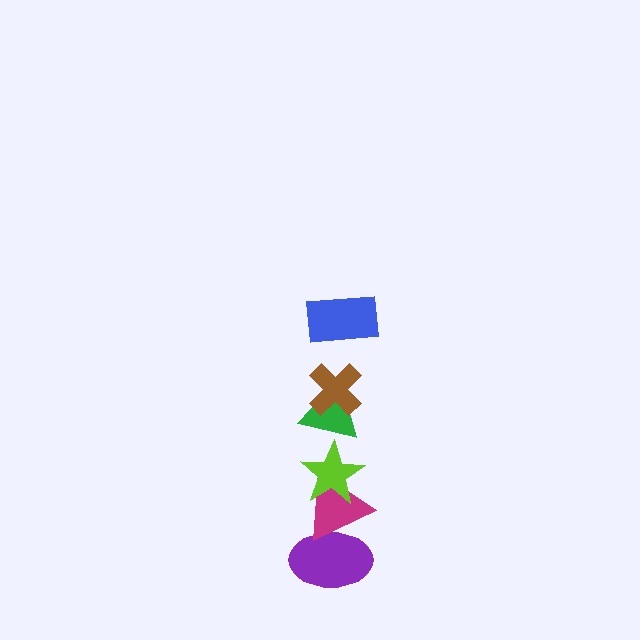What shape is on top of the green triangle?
The brown cross is on top of the green triangle.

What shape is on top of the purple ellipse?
The magenta triangle is on top of the purple ellipse.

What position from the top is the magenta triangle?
The magenta triangle is 5th from the top.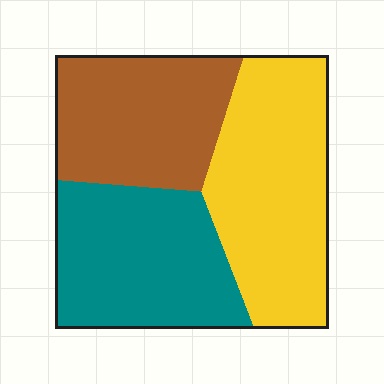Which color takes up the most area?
Yellow, at roughly 40%.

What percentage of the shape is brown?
Brown takes up between a quarter and a half of the shape.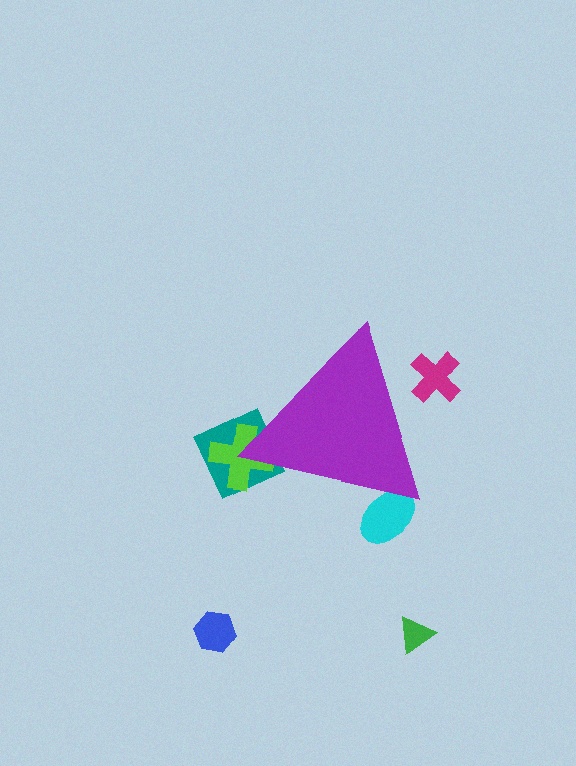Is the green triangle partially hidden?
No, the green triangle is fully visible.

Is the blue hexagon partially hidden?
No, the blue hexagon is fully visible.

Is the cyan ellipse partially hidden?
Yes, the cyan ellipse is partially hidden behind the purple triangle.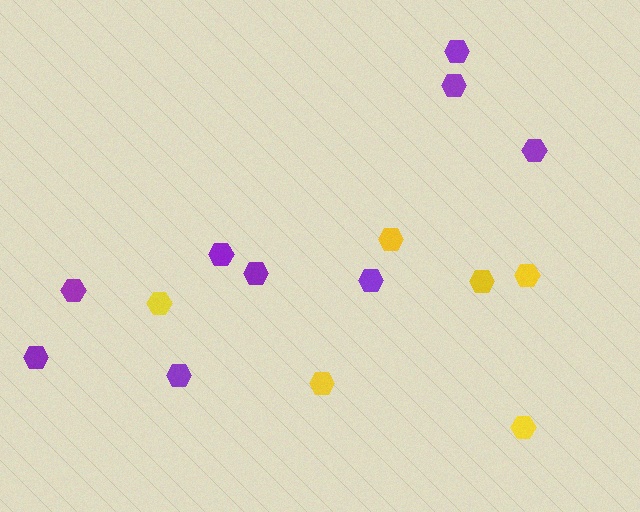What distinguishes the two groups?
There are 2 groups: one group of yellow hexagons (6) and one group of purple hexagons (9).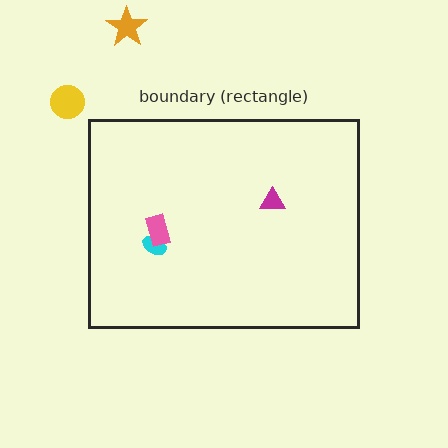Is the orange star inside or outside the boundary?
Outside.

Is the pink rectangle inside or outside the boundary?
Inside.